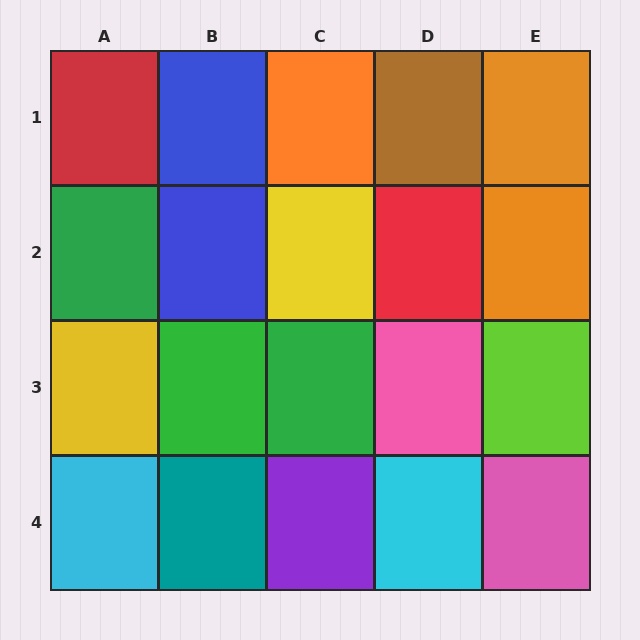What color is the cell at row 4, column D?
Cyan.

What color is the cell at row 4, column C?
Purple.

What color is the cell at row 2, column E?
Orange.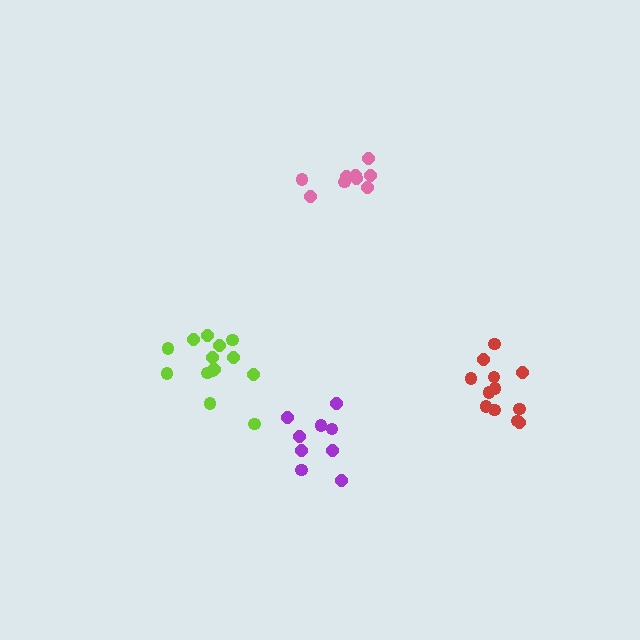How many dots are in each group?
Group 1: 12 dots, Group 2: 9 dots, Group 3: 9 dots, Group 4: 14 dots (44 total).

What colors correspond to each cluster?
The clusters are colored: red, pink, purple, lime.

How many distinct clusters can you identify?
There are 4 distinct clusters.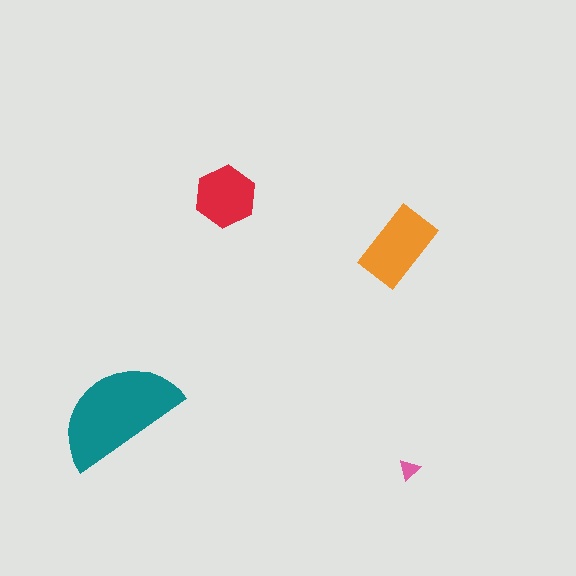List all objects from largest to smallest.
The teal semicircle, the orange rectangle, the red hexagon, the pink triangle.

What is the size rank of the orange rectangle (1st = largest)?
2nd.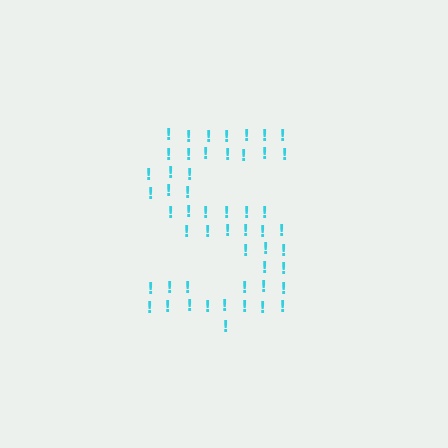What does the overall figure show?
The overall figure shows the letter S.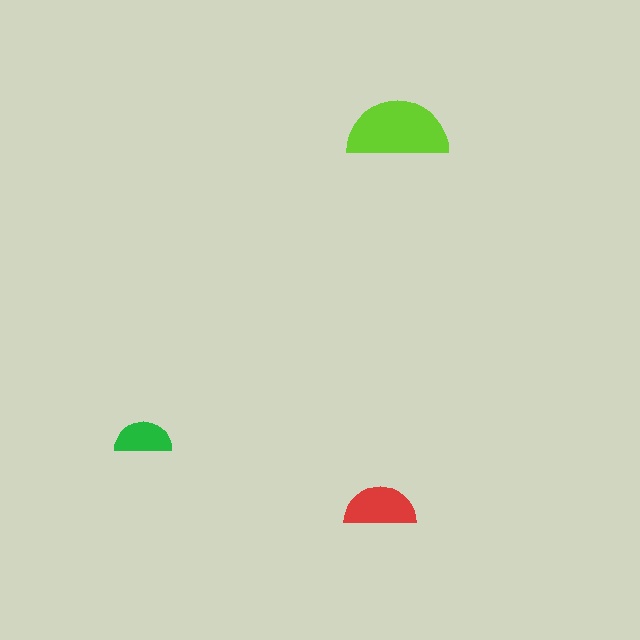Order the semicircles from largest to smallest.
the lime one, the red one, the green one.